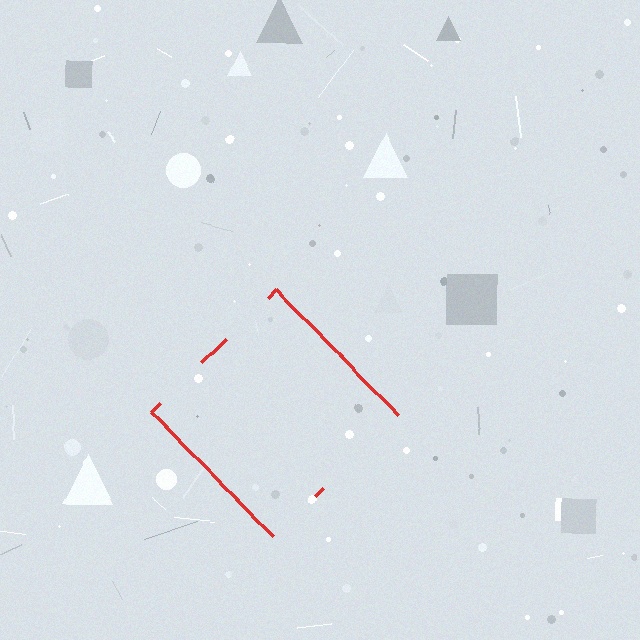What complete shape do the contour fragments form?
The contour fragments form a diamond.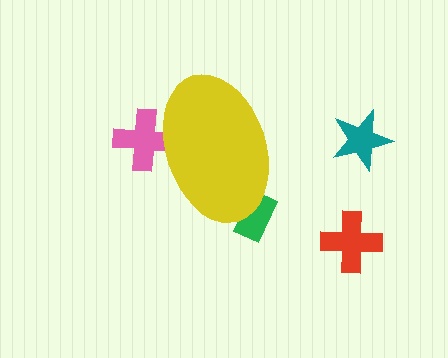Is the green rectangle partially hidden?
Yes, the green rectangle is partially hidden behind the yellow ellipse.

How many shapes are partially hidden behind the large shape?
2 shapes are partially hidden.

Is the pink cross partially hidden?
Yes, the pink cross is partially hidden behind the yellow ellipse.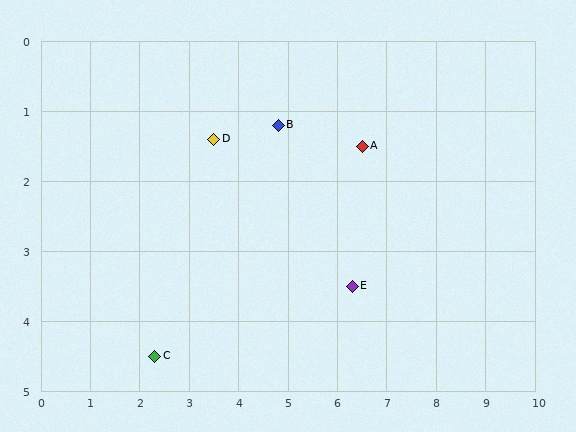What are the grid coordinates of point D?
Point D is at approximately (3.5, 1.4).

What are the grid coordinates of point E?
Point E is at approximately (6.3, 3.5).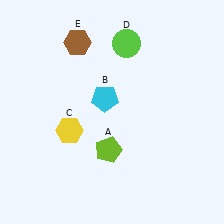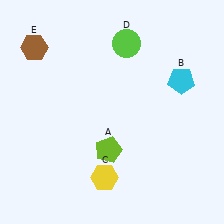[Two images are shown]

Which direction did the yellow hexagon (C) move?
The yellow hexagon (C) moved down.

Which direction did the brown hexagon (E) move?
The brown hexagon (E) moved left.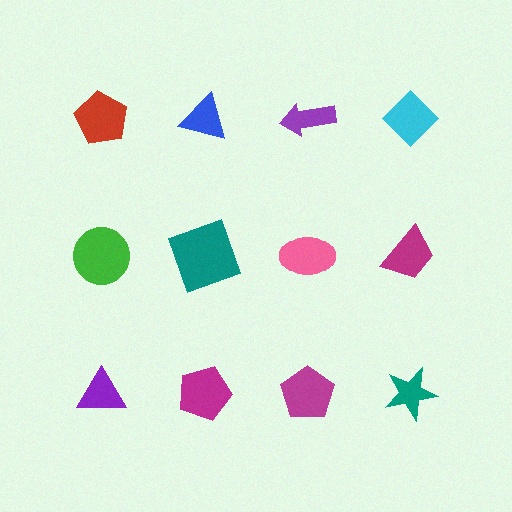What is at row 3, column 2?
A magenta pentagon.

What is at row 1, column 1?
A red pentagon.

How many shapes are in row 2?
4 shapes.